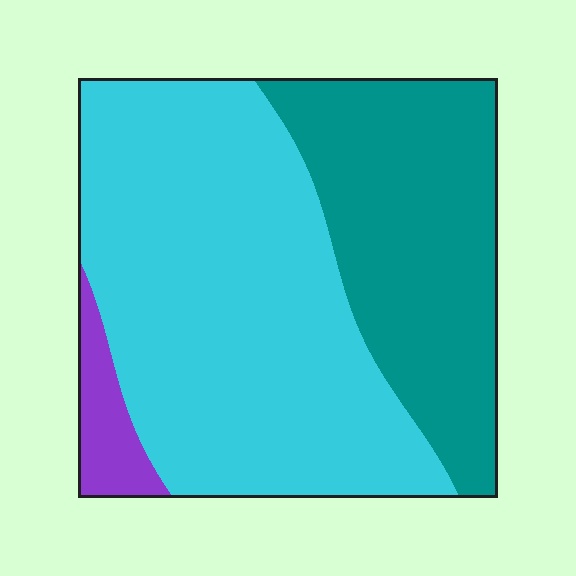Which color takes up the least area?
Purple, at roughly 5%.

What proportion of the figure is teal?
Teal covers about 35% of the figure.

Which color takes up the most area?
Cyan, at roughly 60%.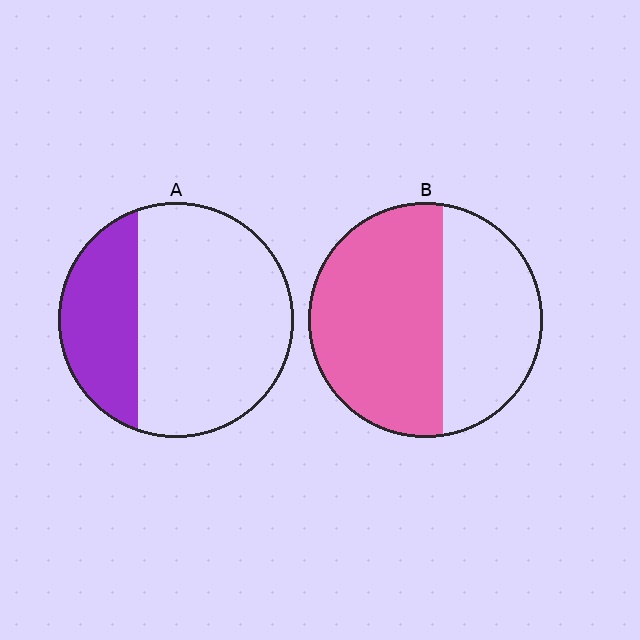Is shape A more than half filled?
No.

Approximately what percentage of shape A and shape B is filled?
A is approximately 30% and B is approximately 60%.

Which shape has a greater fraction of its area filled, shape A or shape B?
Shape B.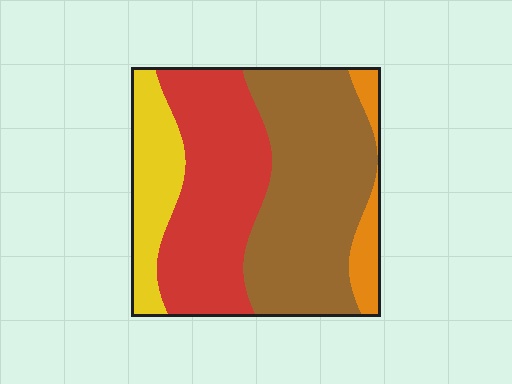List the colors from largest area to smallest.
From largest to smallest: brown, red, yellow, orange.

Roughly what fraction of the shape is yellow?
Yellow covers 15% of the shape.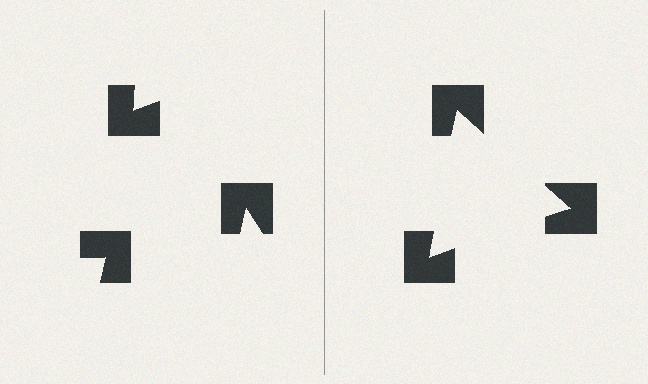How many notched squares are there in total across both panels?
6 — 3 on each side.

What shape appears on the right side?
An illusory triangle.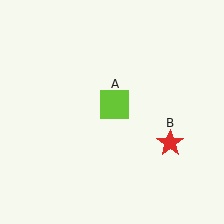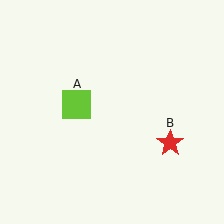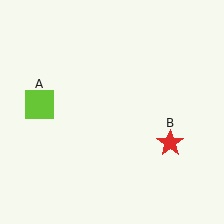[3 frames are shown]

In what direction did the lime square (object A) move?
The lime square (object A) moved left.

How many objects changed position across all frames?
1 object changed position: lime square (object A).